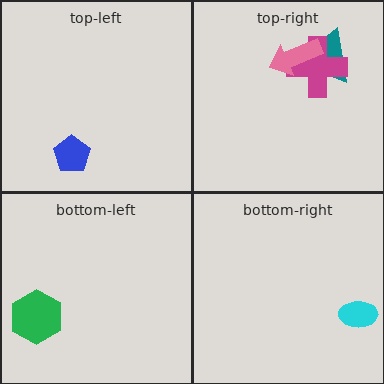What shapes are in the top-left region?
The blue pentagon.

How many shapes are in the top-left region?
1.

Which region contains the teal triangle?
The top-right region.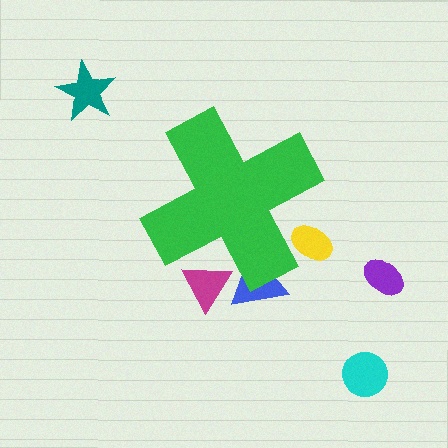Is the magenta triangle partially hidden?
Yes, the magenta triangle is partially hidden behind the green cross.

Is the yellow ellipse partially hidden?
Yes, the yellow ellipse is partially hidden behind the green cross.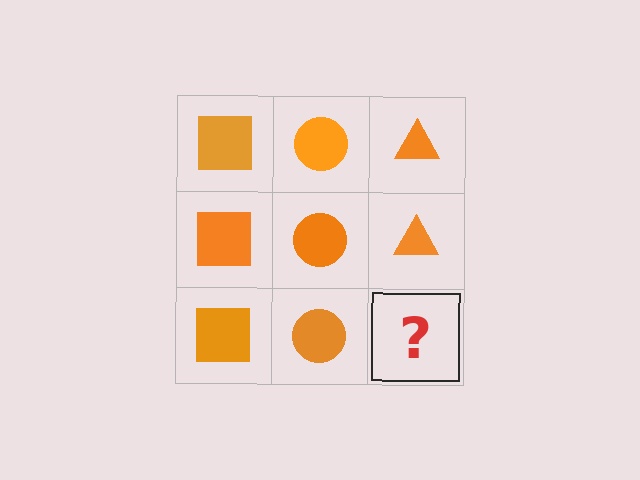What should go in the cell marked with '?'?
The missing cell should contain an orange triangle.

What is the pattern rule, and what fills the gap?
The rule is that each column has a consistent shape. The gap should be filled with an orange triangle.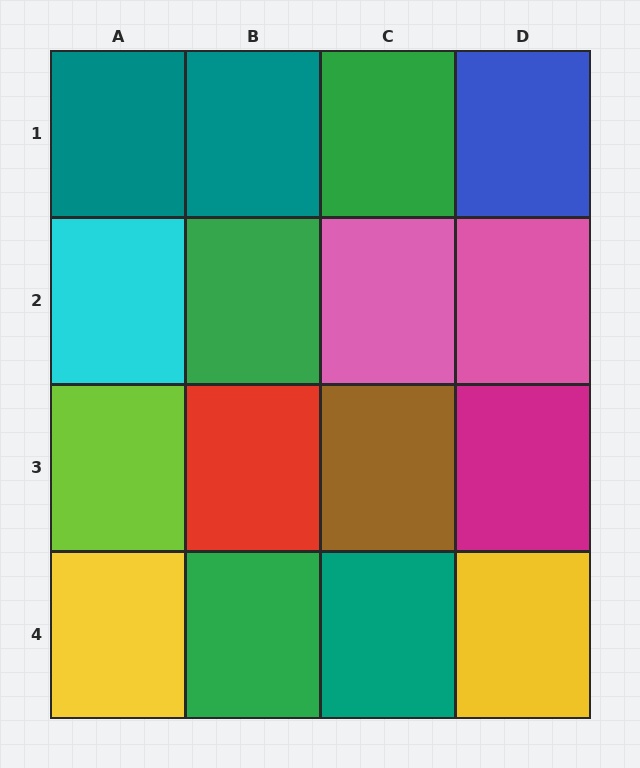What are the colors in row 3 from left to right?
Lime, red, brown, magenta.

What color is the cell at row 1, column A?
Teal.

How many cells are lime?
1 cell is lime.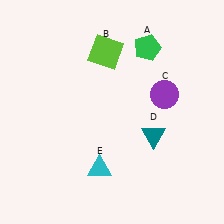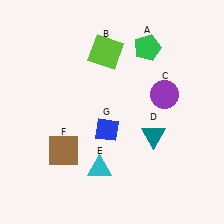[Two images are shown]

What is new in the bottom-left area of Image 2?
A brown square (F) was added in the bottom-left area of Image 2.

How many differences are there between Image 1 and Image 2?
There are 2 differences between the two images.